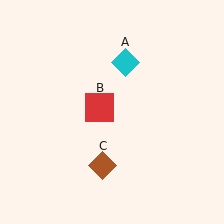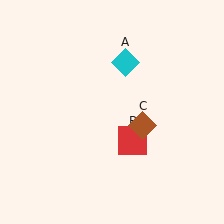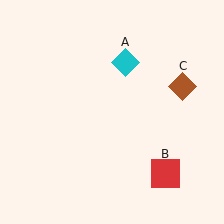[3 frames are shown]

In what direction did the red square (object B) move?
The red square (object B) moved down and to the right.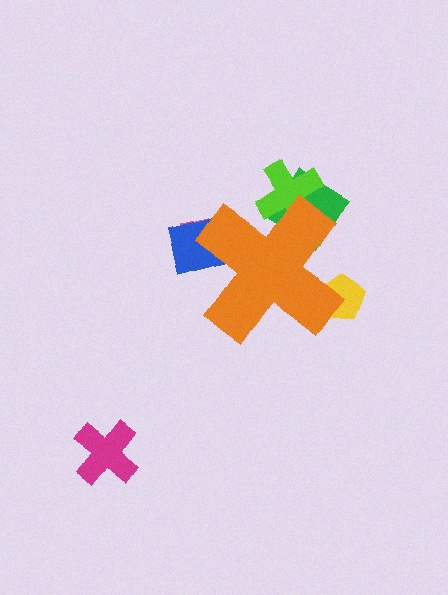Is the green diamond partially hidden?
Yes, the green diamond is partially hidden behind the orange cross.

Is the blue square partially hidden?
Yes, the blue square is partially hidden behind the orange cross.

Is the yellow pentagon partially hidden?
Yes, the yellow pentagon is partially hidden behind the orange cross.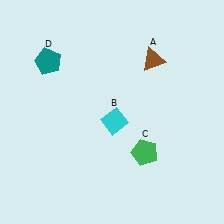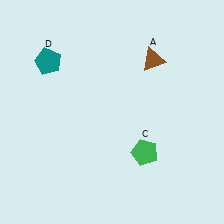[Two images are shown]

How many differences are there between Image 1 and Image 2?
There is 1 difference between the two images.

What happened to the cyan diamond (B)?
The cyan diamond (B) was removed in Image 2. It was in the bottom-right area of Image 1.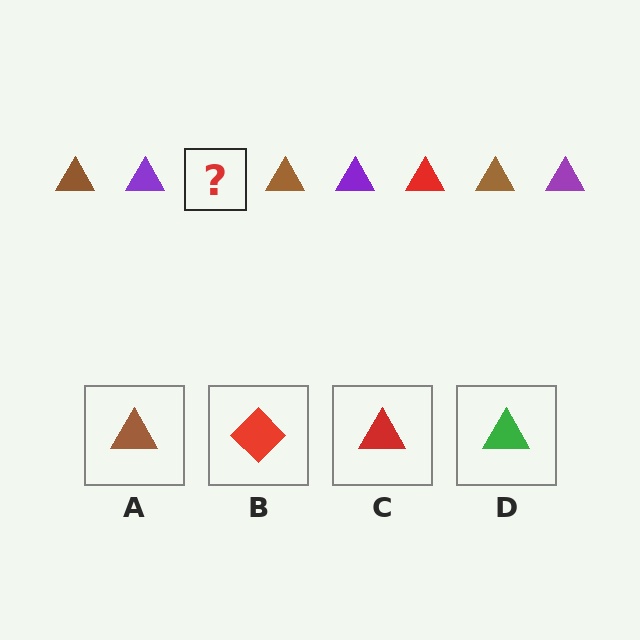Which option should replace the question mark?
Option C.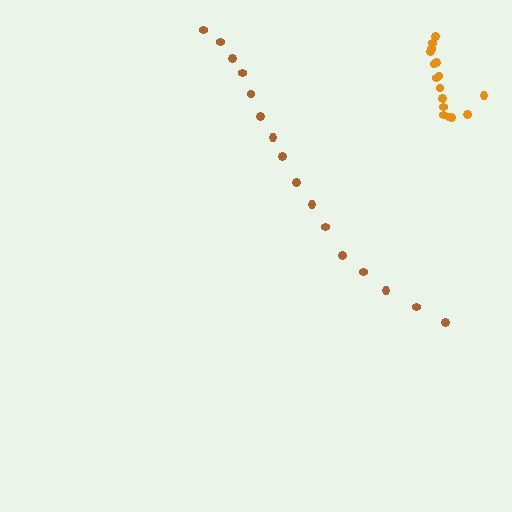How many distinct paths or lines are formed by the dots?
There are 2 distinct paths.